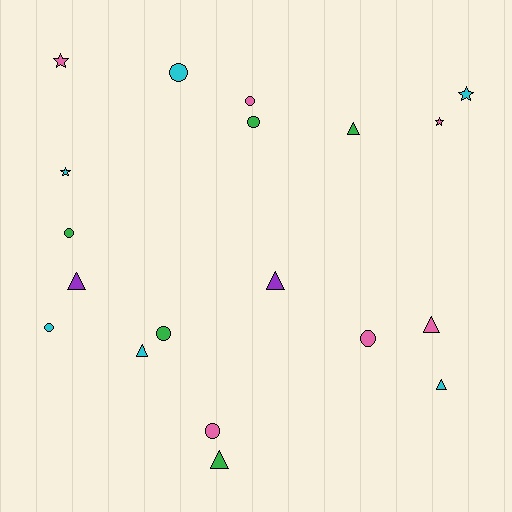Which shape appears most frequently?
Circle, with 8 objects.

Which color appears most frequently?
Cyan, with 6 objects.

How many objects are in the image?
There are 19 objects.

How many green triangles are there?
There are 2 green triangles.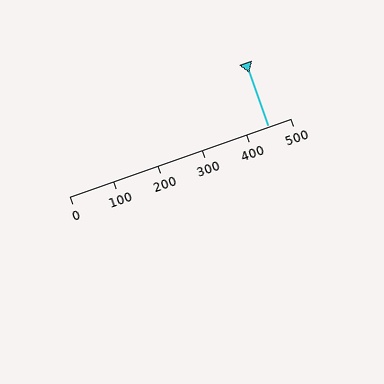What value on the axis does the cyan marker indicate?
The marker indicates approximately 450.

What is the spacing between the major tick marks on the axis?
The major ticks are spaced 100 apart.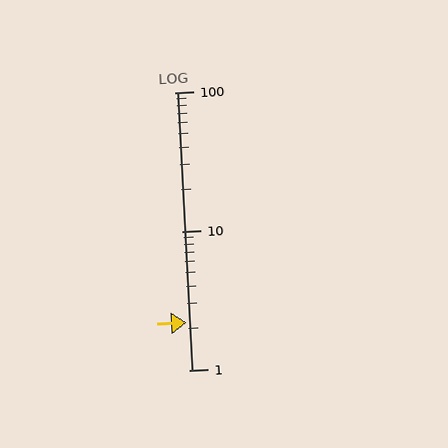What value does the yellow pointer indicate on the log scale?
The pointer indicates approximately 2.2.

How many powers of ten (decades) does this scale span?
The scale spans 2 decades, from 1 to 100.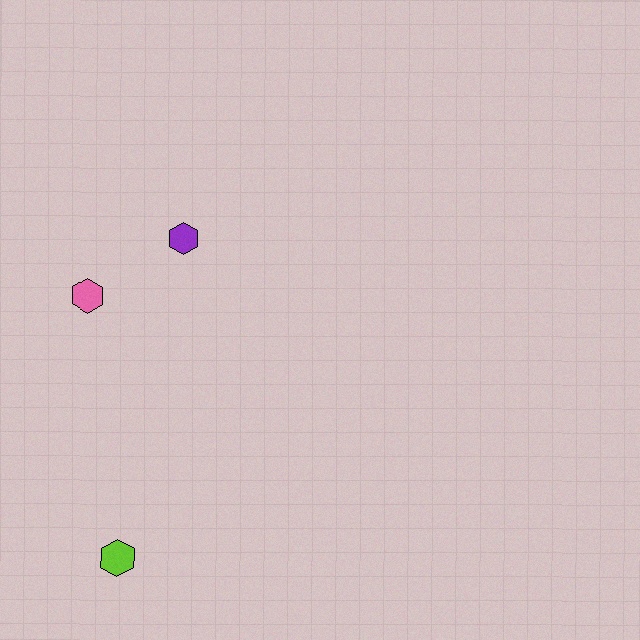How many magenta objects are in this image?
There are no magenta objects.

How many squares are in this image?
There are no squares.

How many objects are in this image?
There are 3 objects.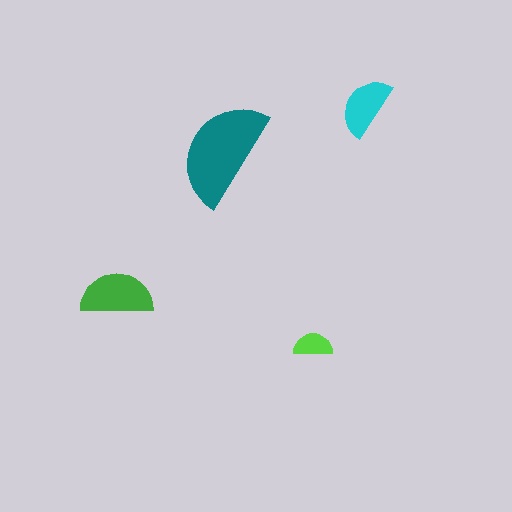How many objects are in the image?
There are 4 objects in the image.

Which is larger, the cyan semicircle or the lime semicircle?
The cyan one.